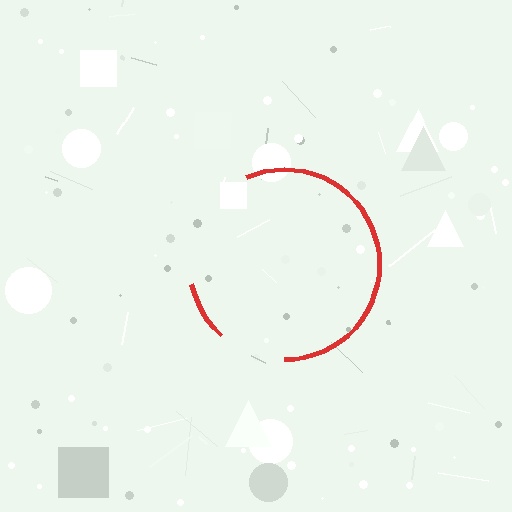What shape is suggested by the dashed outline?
The dashed outline suggests a circle.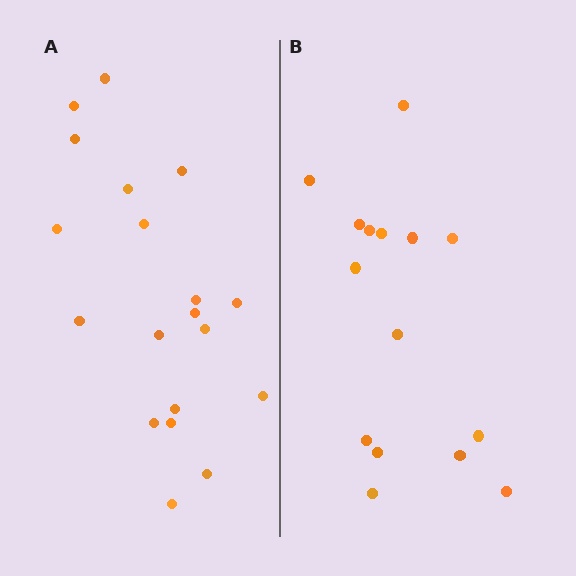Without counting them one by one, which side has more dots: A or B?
Region A (the left region) has more dots.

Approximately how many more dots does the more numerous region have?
Region A has about 4 more dots than region B.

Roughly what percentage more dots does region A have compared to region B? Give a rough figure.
About 25% more.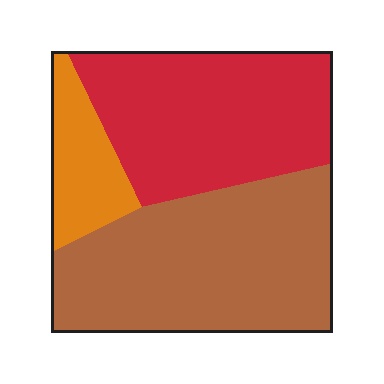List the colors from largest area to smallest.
From largest to smallest: brown, red, orange.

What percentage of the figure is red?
Red covers around 40% of the figure.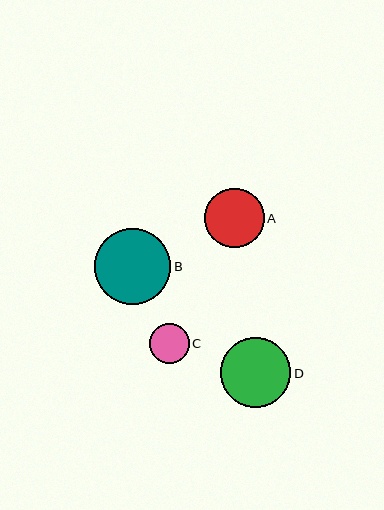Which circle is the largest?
Circle B is the largest with a size of approximately 76 pixels.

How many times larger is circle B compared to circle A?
Circle B is approximately 1.3 times the size of circle A.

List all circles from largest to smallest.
From largest to smallest: B, D, A, C.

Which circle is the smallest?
Circle C is the smallest with a size of approximately 40 pixels.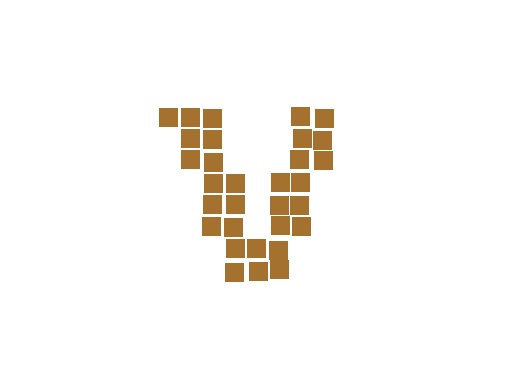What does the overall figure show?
The overall figure shows the letter V.